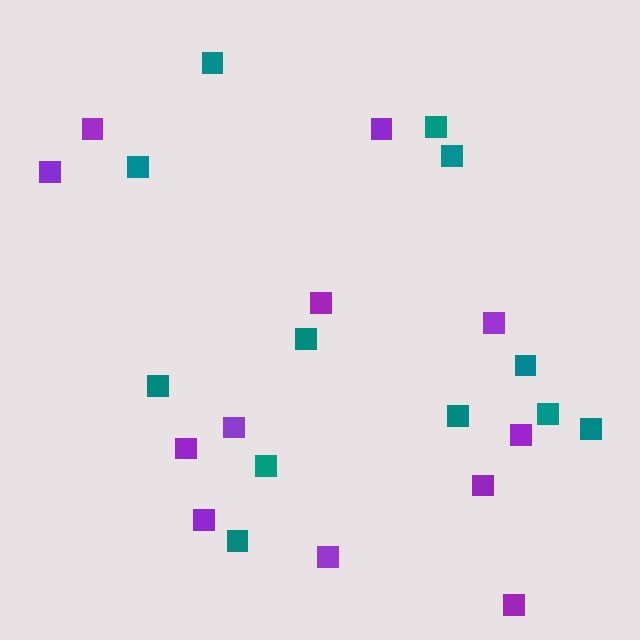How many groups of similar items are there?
There are 2 groups: one group of teal squares (12) and one group of purple squares (12).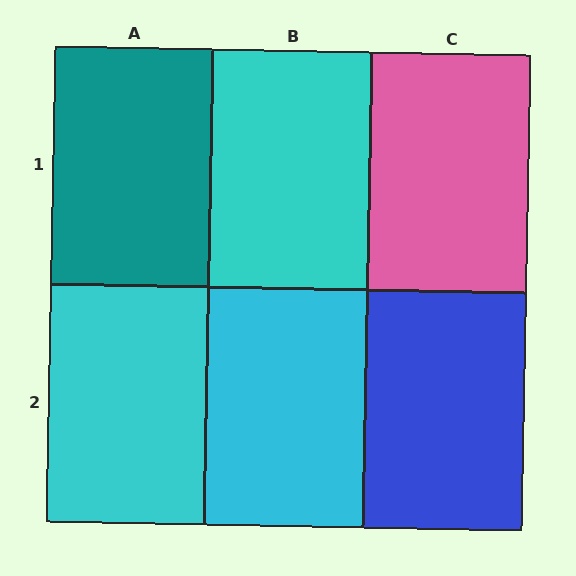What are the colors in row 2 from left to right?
Cyan, cyan, blue.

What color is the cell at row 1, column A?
Teal.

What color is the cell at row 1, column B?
Cyan.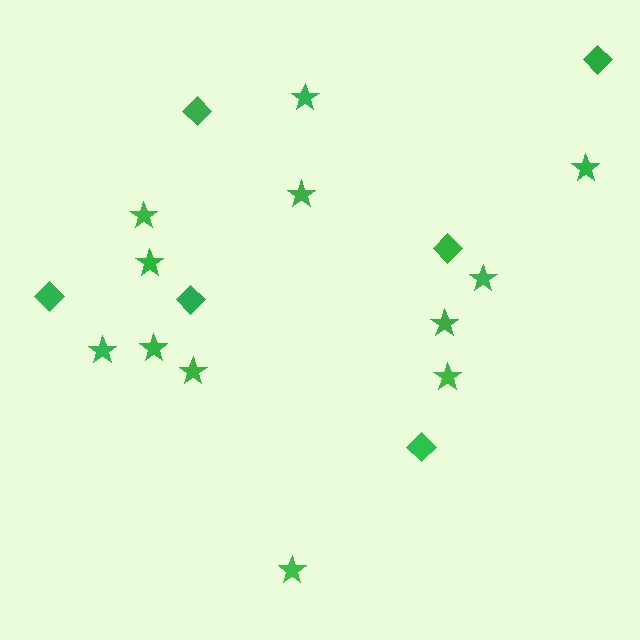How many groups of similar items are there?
There are 2 groups: one group of diamonds (6) and one group of stars (12).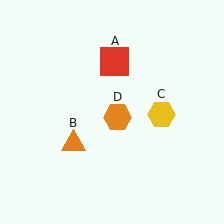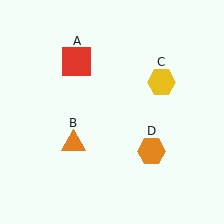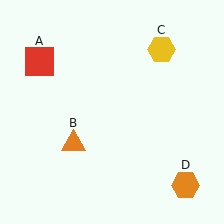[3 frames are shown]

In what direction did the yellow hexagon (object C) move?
The yellow hexagon (object C) moved up.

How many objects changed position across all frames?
3 objects changed position: red square (object A), yellow hexagon (object C), orange hexagon (object D).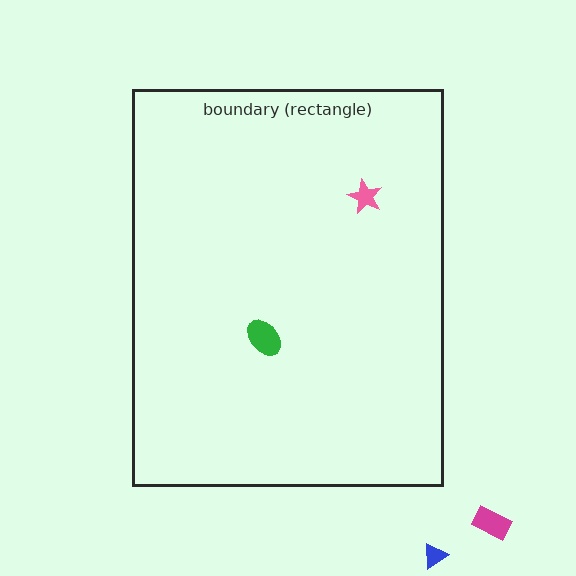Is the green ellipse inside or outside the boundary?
Inside.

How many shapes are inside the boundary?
2 inside, 2 outside.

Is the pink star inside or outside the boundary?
Inside.